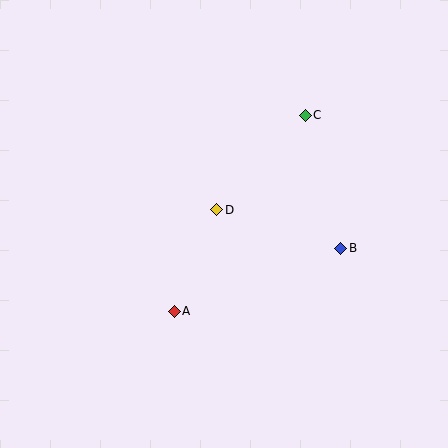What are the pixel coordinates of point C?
Point C is at (305, 115).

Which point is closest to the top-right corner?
Point C is closest to the top-right corner.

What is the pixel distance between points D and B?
The distance between D and B is 130 pixels.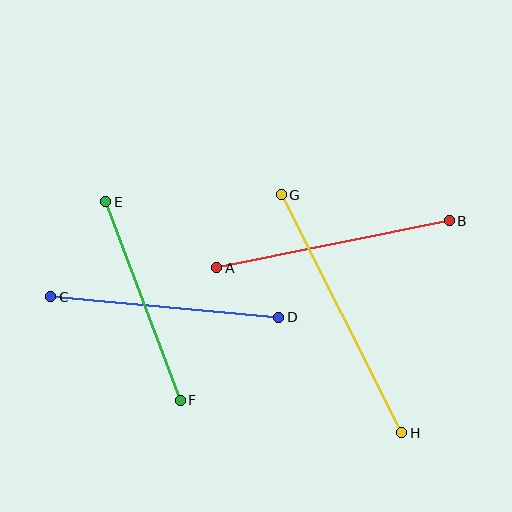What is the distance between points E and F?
The distance is approximately 212 pixels.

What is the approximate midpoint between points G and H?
The midpoint is at approximately (341, 314) pixels.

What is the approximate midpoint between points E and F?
The midpoint is at approximately (143, 301) pixels.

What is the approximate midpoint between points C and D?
The midpoint is at approximately (165, 307) pixels.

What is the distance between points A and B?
The distance is approximately 237 pixels.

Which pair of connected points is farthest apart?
Points G and H are farthest apart.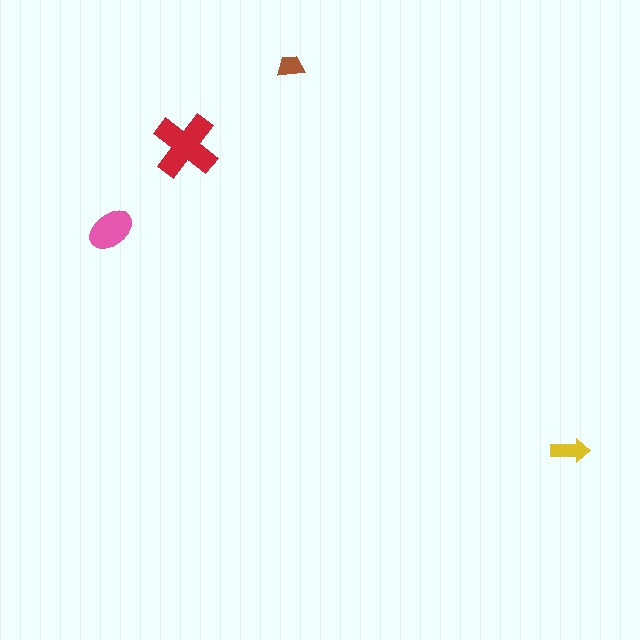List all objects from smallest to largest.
The brown trapezoid, the yellow arrow, the pink ellipse, the red cross.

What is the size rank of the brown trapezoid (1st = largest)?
4th.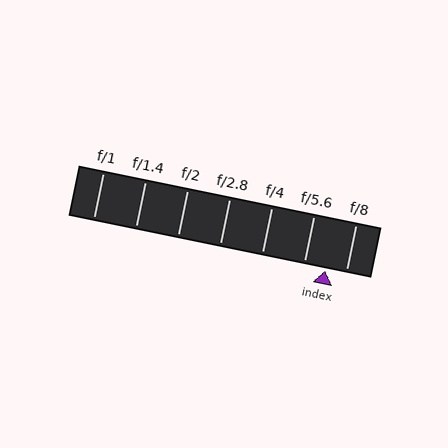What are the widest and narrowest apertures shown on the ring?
The widest aperture shown is f/1 and the narrowest is f/8.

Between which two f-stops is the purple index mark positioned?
The index mark is between f/5.6 and f/8.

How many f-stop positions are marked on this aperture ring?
There are 7 f-stop positions marked.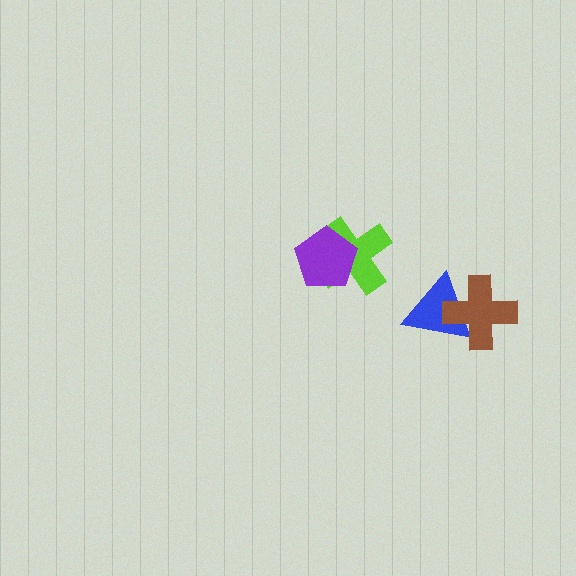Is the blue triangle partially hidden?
Yes, it is partially covered by another shape.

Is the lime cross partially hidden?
Yes, it is partially covered by another shape.